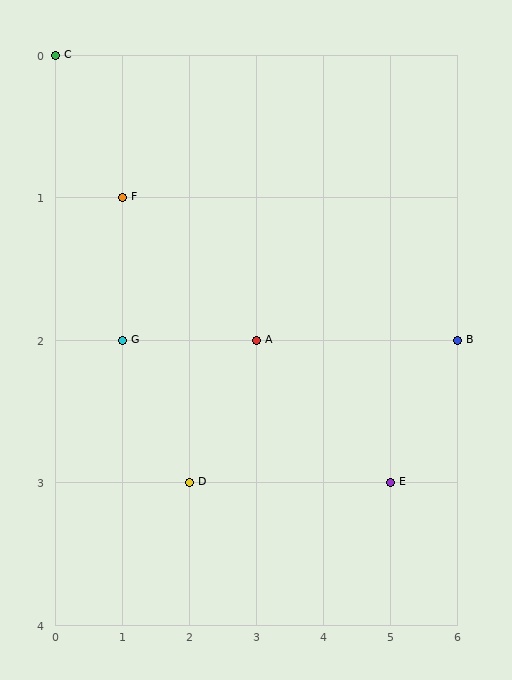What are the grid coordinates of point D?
Point D is at grid coordinates (2, 3).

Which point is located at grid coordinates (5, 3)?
Point E is at (5, 3).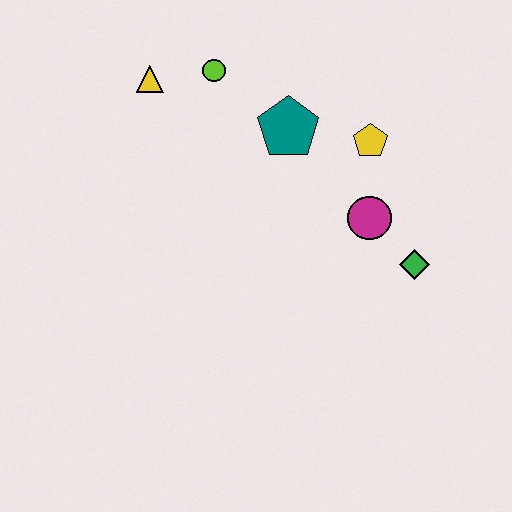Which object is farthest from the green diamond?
The yellow triangle is farthest from the green diamond.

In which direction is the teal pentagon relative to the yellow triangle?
The teal pentagon is to the right of the yellow triangle.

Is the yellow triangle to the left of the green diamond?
Yes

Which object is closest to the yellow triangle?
The lime circle is closest to the yellow triangle.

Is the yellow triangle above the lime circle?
No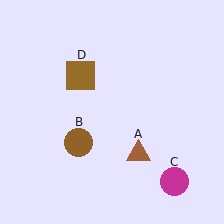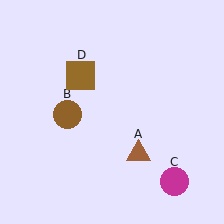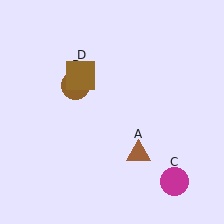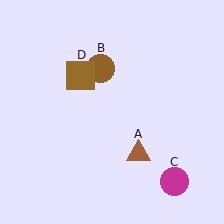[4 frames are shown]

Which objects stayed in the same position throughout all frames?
Brown triangle (object A) and magenta circle (object C) and brown square (object D) remained stationary.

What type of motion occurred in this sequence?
The brown circle (object B) rotated clockwise around the center of the scene.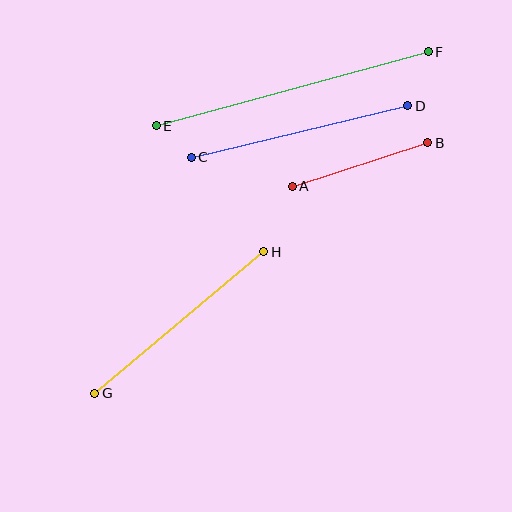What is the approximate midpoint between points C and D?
The midpoint is at approximately (300, 132) pixels.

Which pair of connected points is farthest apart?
Points E and F are farthest apart.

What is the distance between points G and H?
The distance is approximately 221 pixels.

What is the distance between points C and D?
The distance is approximately 222 pixels.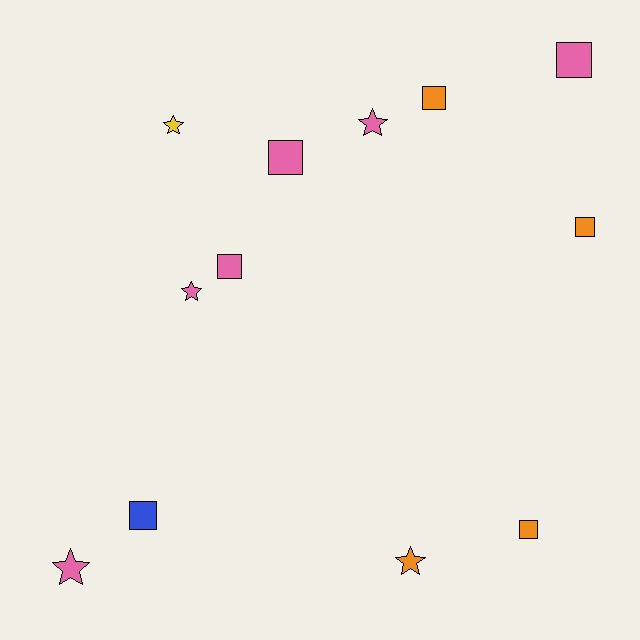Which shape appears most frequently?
Square, with 7 objects.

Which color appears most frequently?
Pink, with 6 objects.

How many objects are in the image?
There are 12 objects.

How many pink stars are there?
There are 3 pink stars.